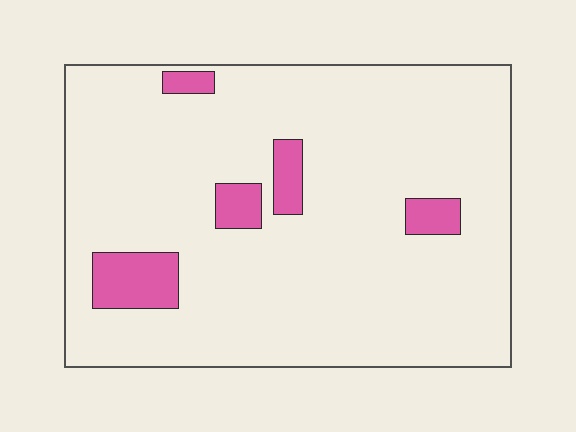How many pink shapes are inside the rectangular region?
5.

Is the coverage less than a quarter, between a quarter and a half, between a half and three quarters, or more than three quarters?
Less than a quarter.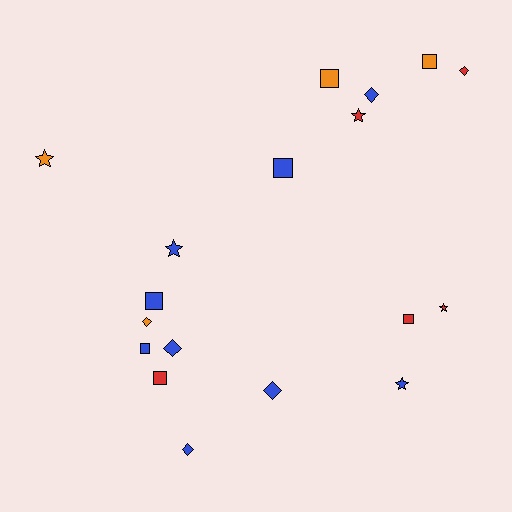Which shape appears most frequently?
Square, with 7 objects.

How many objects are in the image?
There are 18 objects.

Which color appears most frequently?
Blue, with 9 objects.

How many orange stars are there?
There is 1 orange star.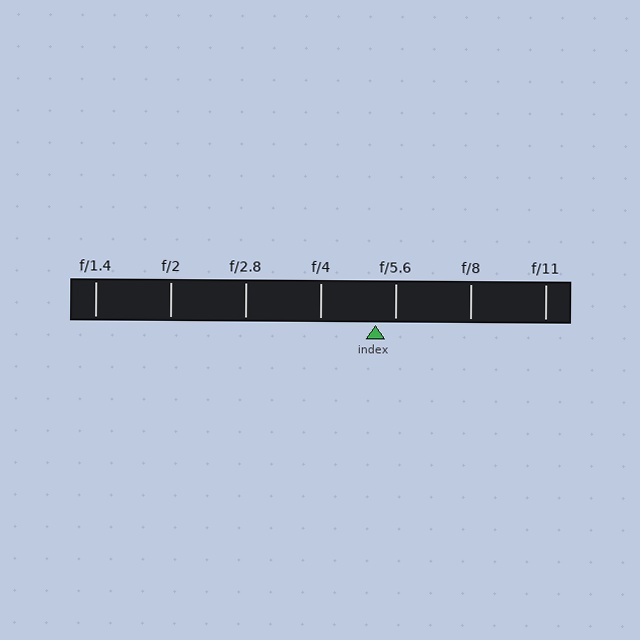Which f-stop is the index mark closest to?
The index mark is closest to f/5.6.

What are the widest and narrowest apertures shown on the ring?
The widest aperture shown is f/1.4 and the narrowest is f/11.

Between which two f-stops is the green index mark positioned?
The index mark is between f/4 and f/5.6.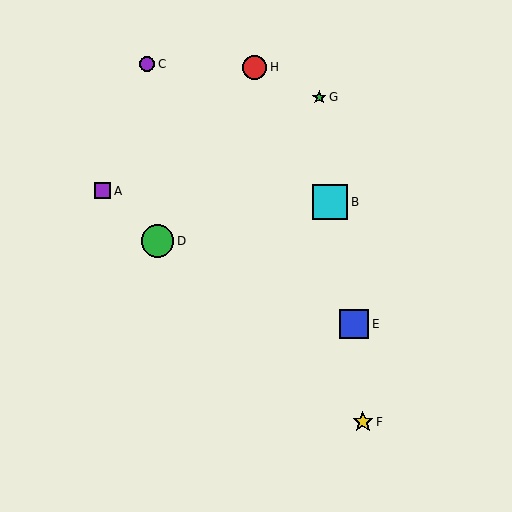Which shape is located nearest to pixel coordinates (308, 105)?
The green star (labeled G) at (319, 97) is nearest to that location.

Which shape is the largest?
The cyan square (labeled B) is the largest.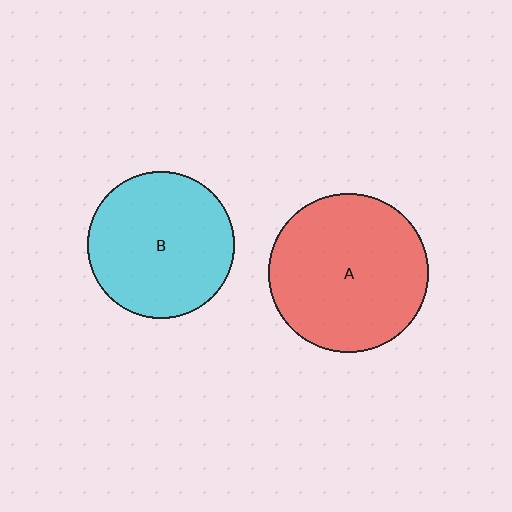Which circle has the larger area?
Circle A (red).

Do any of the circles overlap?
No, none of the circles overlap.